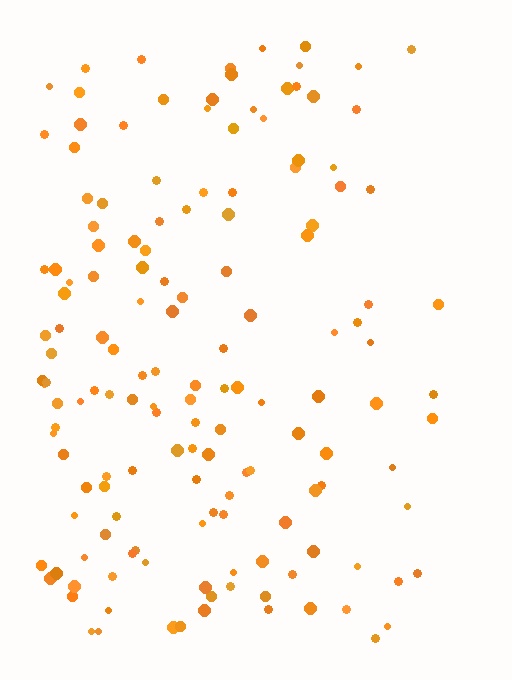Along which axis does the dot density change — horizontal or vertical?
Horizontal.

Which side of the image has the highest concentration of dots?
The left.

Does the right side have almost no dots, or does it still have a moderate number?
Still a moderate number, just noticeably fewer than the left.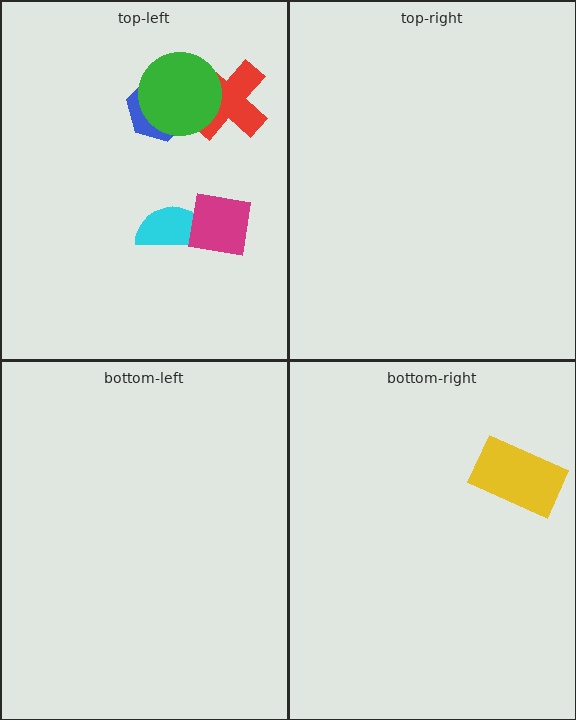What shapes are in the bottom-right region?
The yellow rectangle.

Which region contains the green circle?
The top-left region.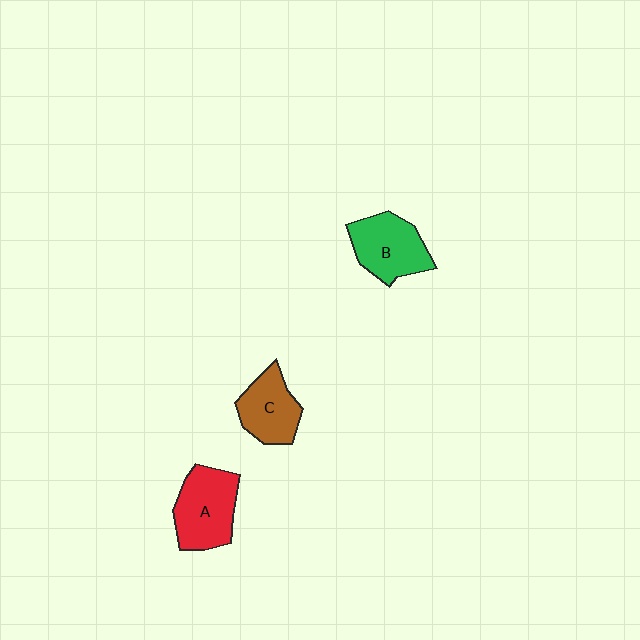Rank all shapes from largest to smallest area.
From largest to smallest: A (red), B (green), C (brown).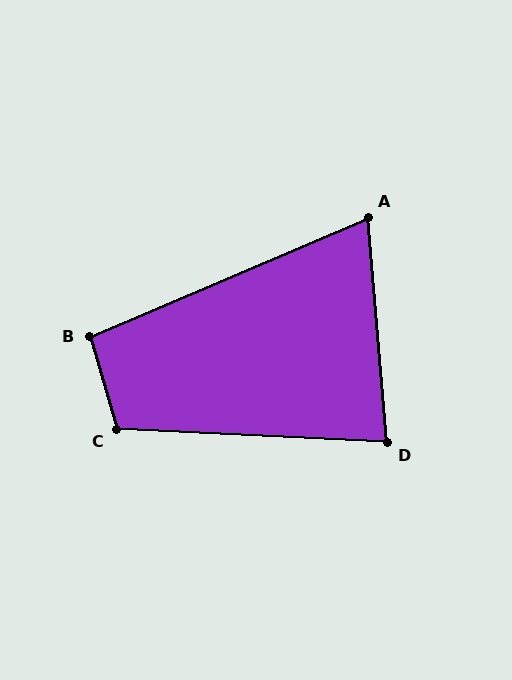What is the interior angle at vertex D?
Approximately 83 degrees (acute).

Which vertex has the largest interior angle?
C, at approximately 108 degrees.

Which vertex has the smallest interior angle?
A, at approximately 72 degrees.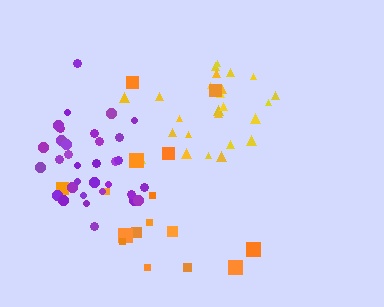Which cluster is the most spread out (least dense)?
Orange.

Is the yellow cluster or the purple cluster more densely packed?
Purple.